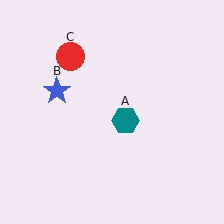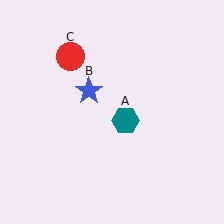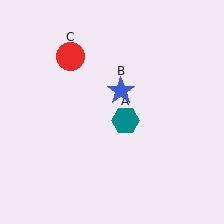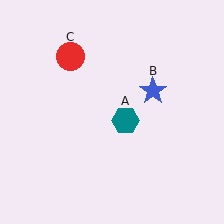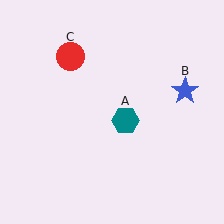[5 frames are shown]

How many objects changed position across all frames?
1 object changed position: blue star (object B).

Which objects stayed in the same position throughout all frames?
Teal hexagon (object A) and red circle (object C) remained stationary.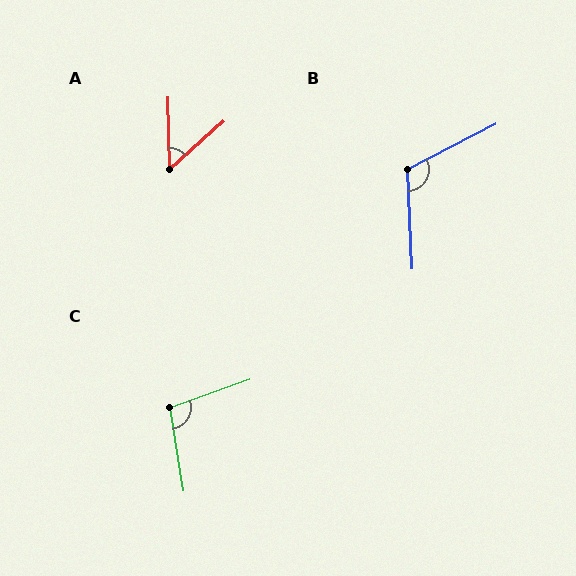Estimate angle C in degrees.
Approximately 100 degrees.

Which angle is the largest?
B, at approximately 114 degrees.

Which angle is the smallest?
A, at approximately 49 degrees.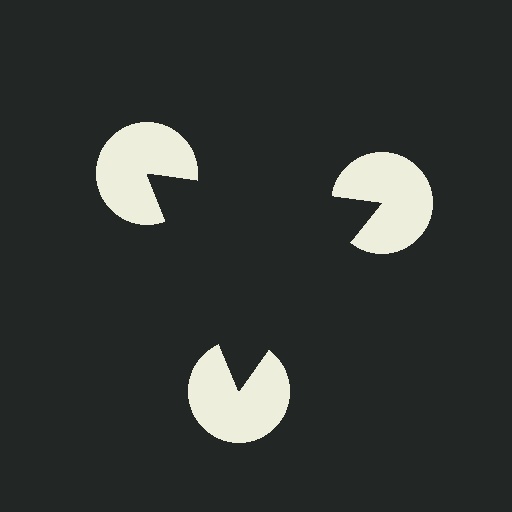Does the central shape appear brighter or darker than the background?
It typically appears slightly darker than the background, even though no actual brightness change is drawn.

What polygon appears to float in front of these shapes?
An illusory triangle — its edges are inferred from the aligned wedge cuts in the pac-man discs, not physically drawn.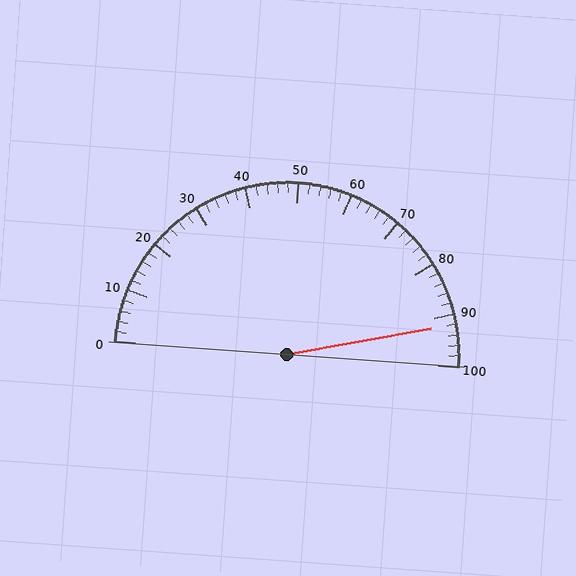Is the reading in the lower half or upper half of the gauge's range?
The reading is in the upper half of the range (0 to 100).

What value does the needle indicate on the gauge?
The needle indicates approximately 92.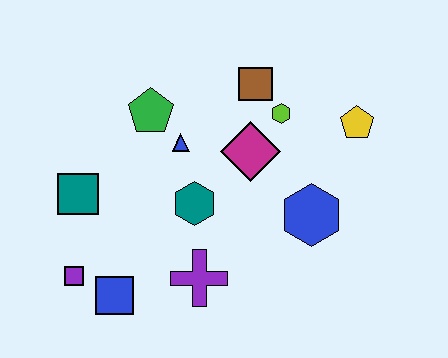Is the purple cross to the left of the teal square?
No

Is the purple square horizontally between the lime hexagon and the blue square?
No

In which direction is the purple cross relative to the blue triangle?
The purple cross is below the blue triangle.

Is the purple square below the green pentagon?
Yes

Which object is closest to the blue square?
The purple square is closest to the blue square.